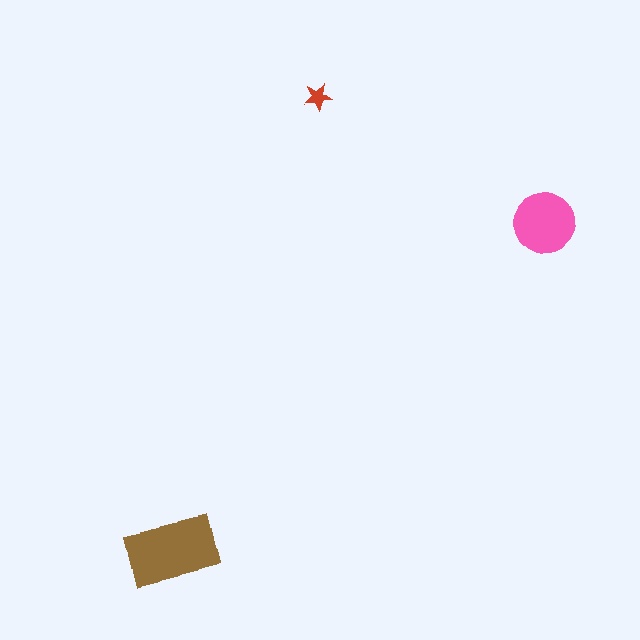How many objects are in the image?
There are 3 objects in the image.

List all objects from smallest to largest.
The red star, the pink circle, the brown rectangle.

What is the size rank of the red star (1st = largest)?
3rd.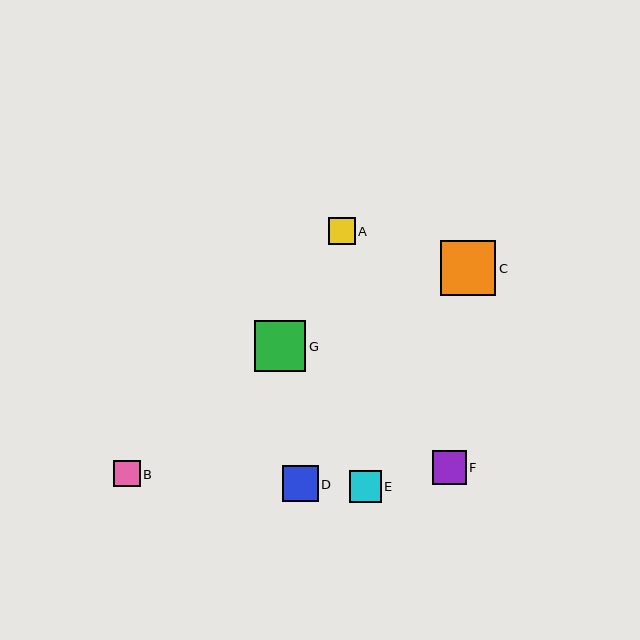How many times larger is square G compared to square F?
Square G is approximately 1.5 times the size of square F.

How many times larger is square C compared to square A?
Square C is approximately 2.1 times the size of square A.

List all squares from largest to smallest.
From largest to smallest: C, G, D, F, E, A, B.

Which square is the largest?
Square C is the largest with a size of approximately 55 pixels.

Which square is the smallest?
Square B is the smallest with a size of approximately 26 pixels.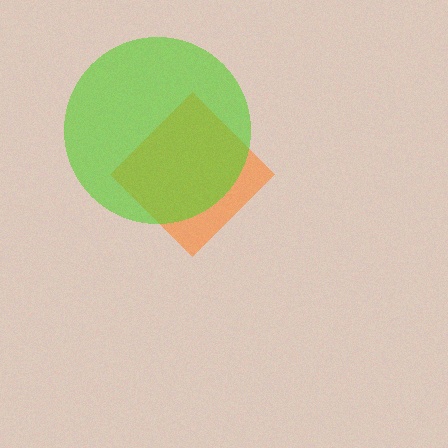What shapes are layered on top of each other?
The layered shapes are: an orange diamond, a lime circle.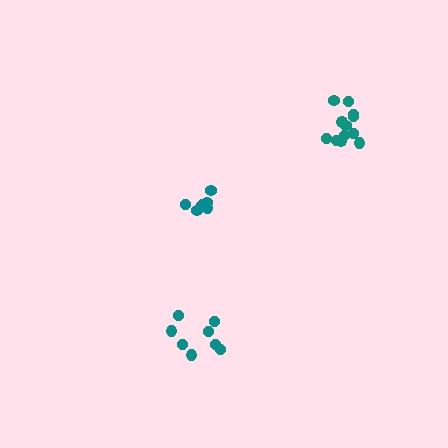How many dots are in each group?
Group 1: 7 dots, Group 2: 12 dots, Group 3: 8 dots (27 total).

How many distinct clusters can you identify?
There are 3 distinct clusters.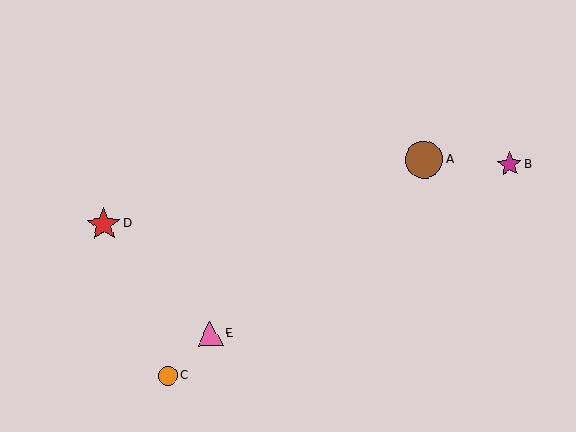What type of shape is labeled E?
Shape E is a pink triangle.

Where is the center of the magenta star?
The center of the magenta star is at (509, 164).